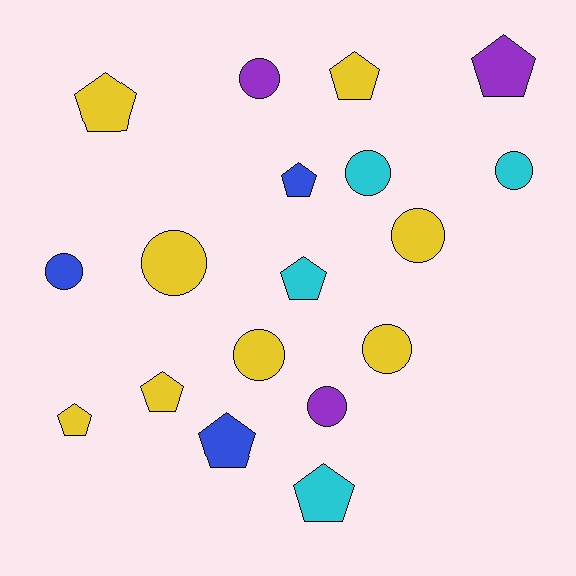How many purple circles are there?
There are 2 purple circles.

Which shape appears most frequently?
Pentagon, with 9 objects.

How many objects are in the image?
There are 18 objects.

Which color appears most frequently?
Yellow, with 8 objects.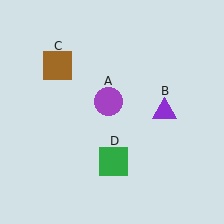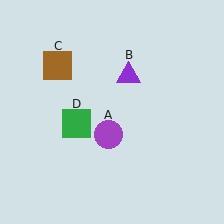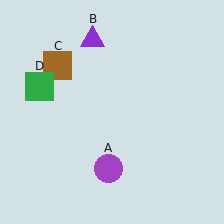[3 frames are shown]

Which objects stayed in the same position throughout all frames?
Brown square (object C) remained stationary.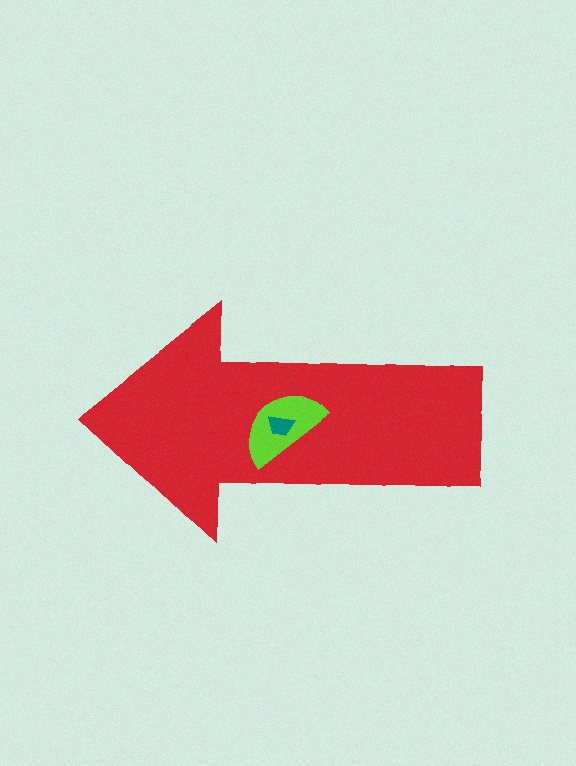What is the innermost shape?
The teal trapezoid.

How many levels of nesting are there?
3.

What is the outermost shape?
The red arrow.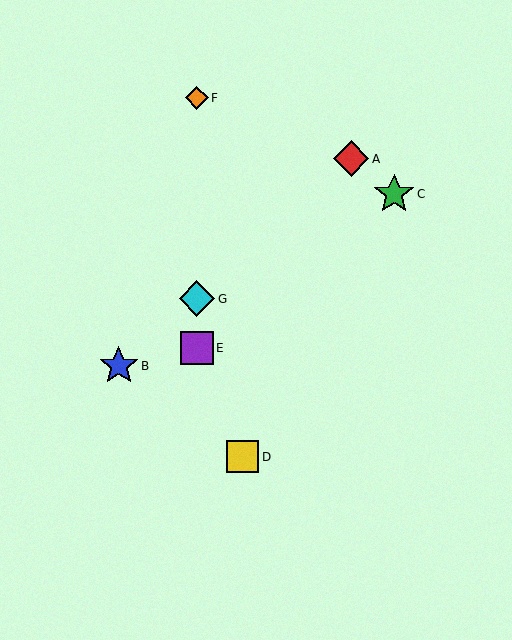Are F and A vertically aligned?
No, F is at x≈197 and A is at x≈351.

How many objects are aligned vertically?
3 objects (E, F, G) are aligned vertically.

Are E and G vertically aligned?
Yes, both are at x≈197.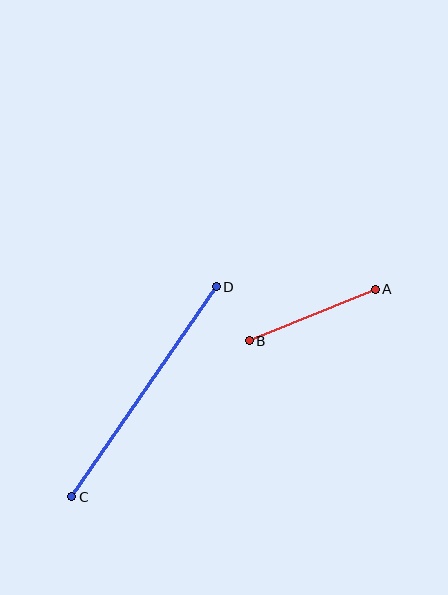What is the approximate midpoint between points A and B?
The midpoint is at approximately (312, 315) pixels.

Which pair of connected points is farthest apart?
Points C and D are farthest apart.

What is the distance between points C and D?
The distance is approximately 255 pixels.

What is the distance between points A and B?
The distance is approximately 136 pixels.